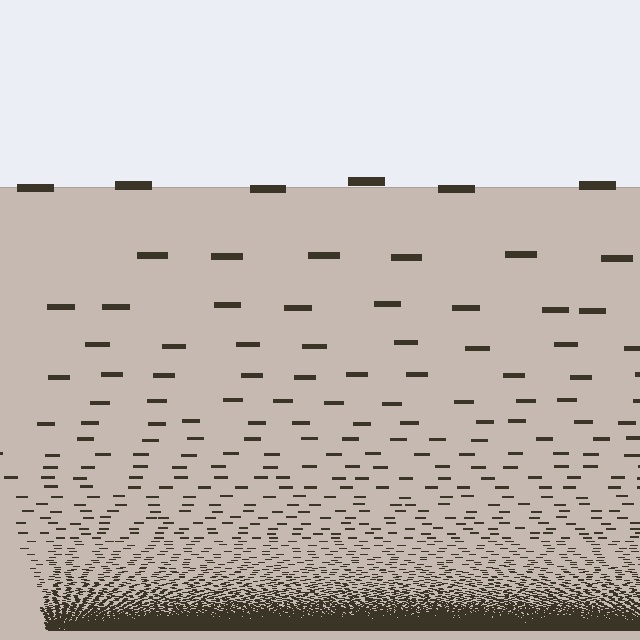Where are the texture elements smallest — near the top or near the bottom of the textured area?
Near the bottom.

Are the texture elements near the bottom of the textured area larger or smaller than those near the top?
Smaller. The gradient is inverted — elements near the bottom are smaller and denser.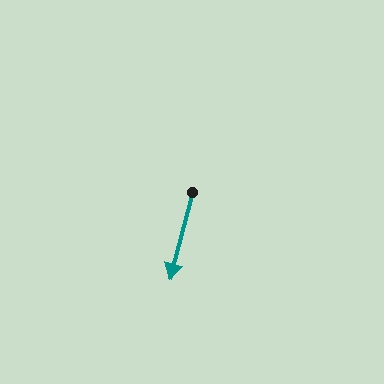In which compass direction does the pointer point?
South.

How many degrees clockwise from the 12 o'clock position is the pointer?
Approximately 195 degrees.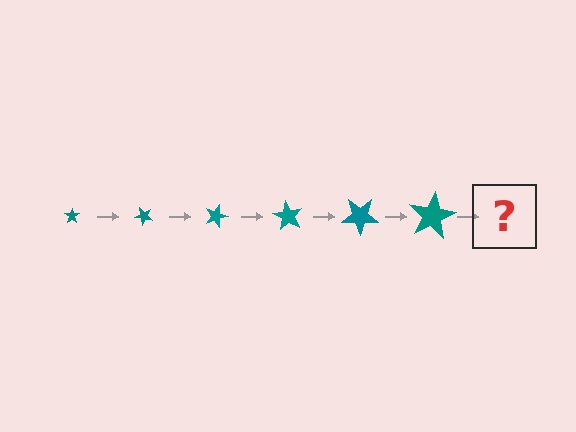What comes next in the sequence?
The next element should be a star, larger than the previous one and rotated 270 degrees from the start.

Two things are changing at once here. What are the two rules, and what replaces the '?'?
The two rules are that the star grows larger each step and it rotates 45 degrees each step. The '?' should be a star, larger than the previous one and rotated 270 degrees from the start.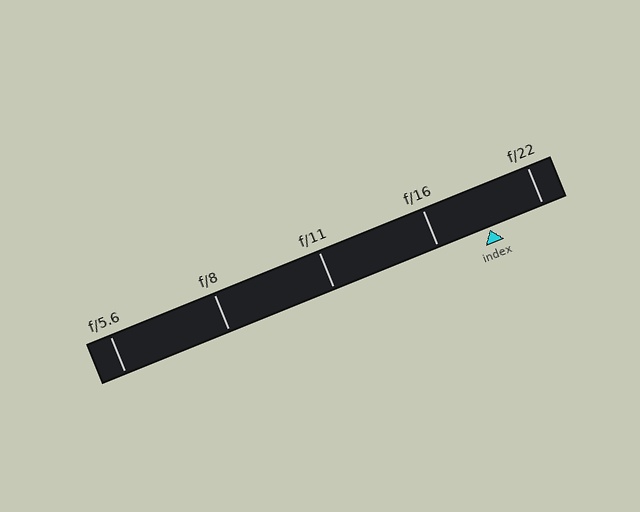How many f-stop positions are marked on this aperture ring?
There are 5 f-stop positions marked.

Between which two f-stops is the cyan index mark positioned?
The index mark is between f/16 and f/22.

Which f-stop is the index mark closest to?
The index mark is closest to f/16.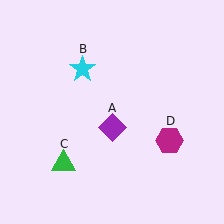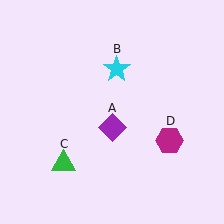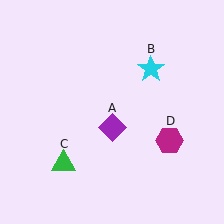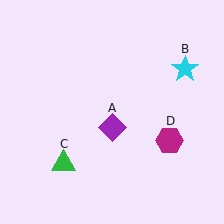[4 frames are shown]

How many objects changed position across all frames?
1 object changed position: cyan star (object B).